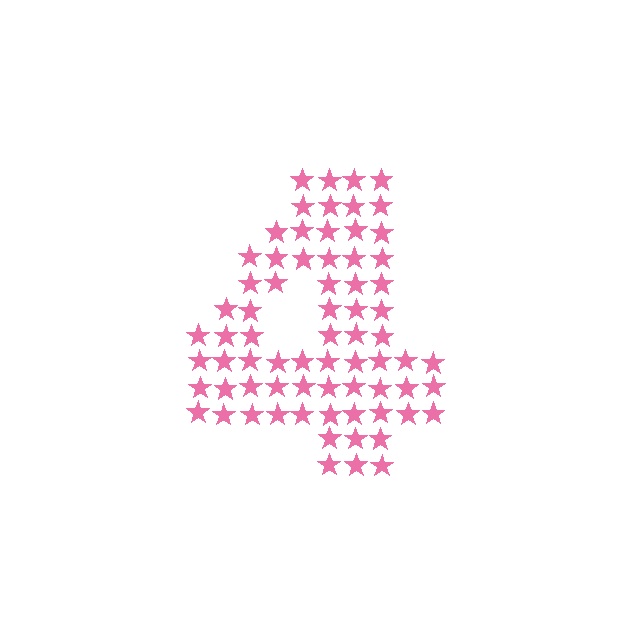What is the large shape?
The large shape is the digit 4.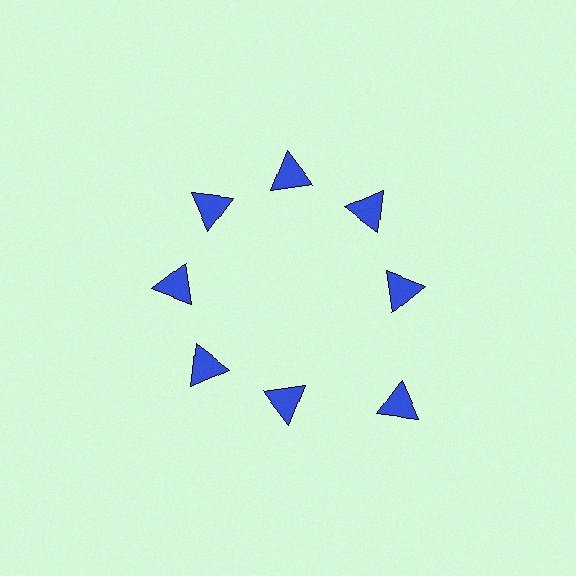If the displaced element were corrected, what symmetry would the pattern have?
It would have 8-fold rotational symmetry — the pattern would map onto itself every 45 degrees.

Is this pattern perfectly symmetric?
No. The 8 blue triangles are arranged in a ring, but one element near the 4 o'clock position is pushed outward from the center, breaking the 8-fold rotational symmetry.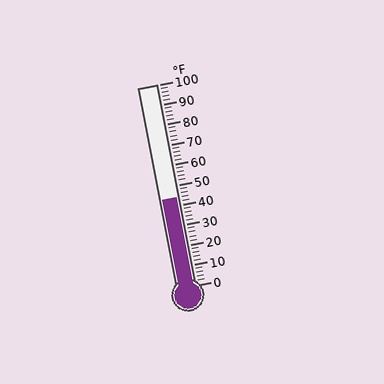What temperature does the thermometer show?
The thermometer shows approximately 44°F.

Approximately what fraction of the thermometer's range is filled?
The thermometer is filled to approximately 45% of its range.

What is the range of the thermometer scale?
The thermometer scale ranges from 0°F to 100°F.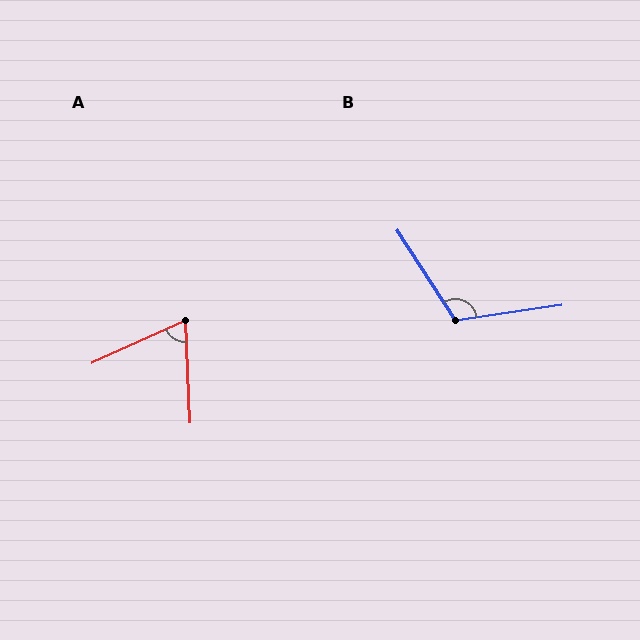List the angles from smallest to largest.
A (68°), B (115°).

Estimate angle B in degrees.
Approximately 115 degrees.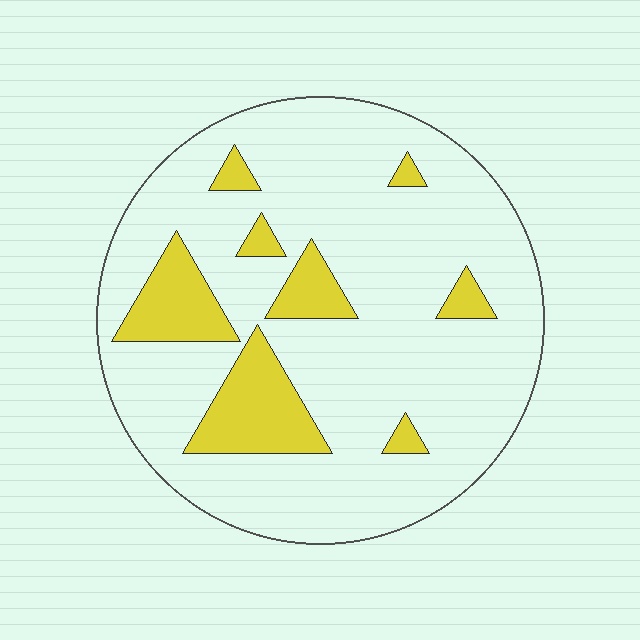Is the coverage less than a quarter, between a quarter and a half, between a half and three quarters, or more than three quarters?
Less than a quarter.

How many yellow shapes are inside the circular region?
8.